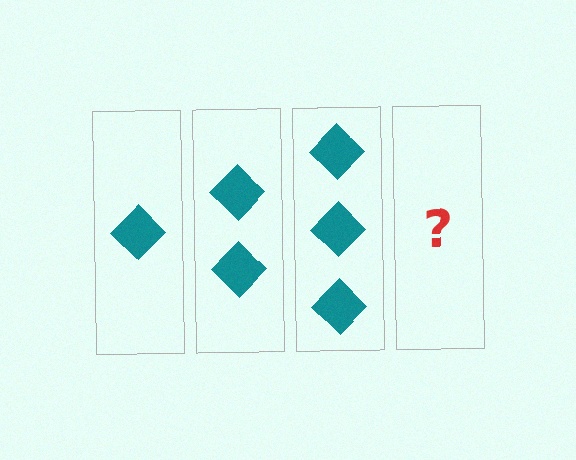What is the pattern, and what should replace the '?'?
The pattern is that each step adds one more diamond. The '?' should be 4 diamonds.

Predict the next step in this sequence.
The next step is 4 diamonds.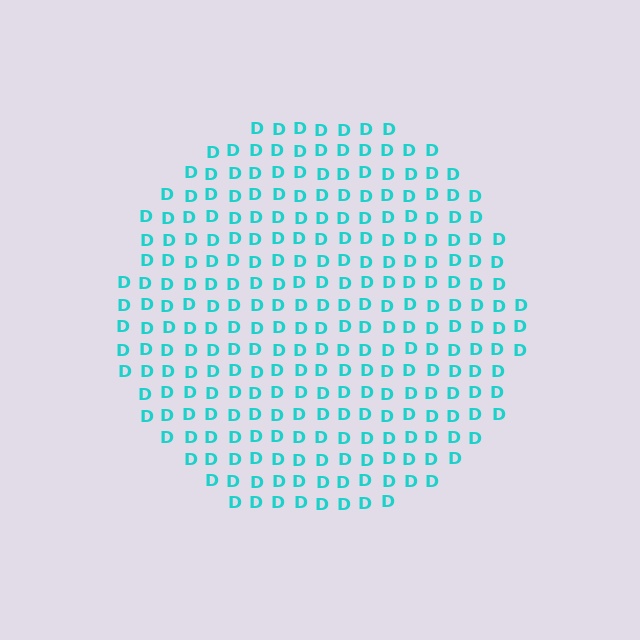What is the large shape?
The large shape is a circle.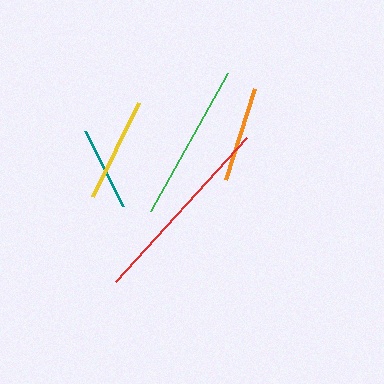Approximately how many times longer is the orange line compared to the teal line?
The orange line is approximately 1.1 times the length of the teal line.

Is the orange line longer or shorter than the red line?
The red line is longer than the orange line.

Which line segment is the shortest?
The teal line is the shortest at approximately 84 pixels.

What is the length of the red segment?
The red segment is approximately 195 pixels long.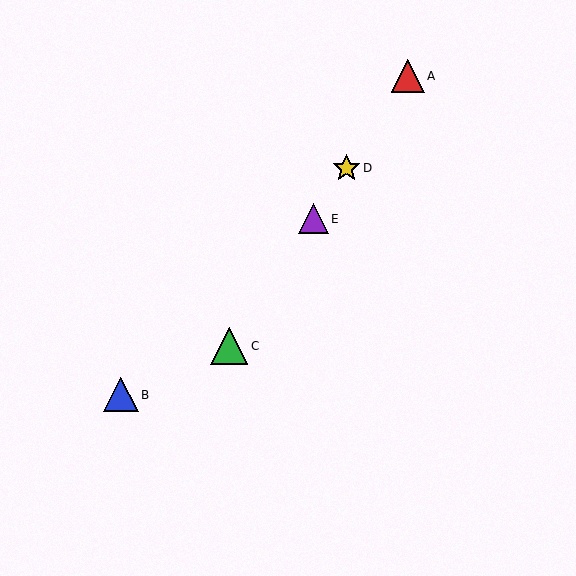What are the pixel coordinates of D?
Object D is at (347, 168).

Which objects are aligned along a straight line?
Objects A, C, D, E are aligned along a straight line.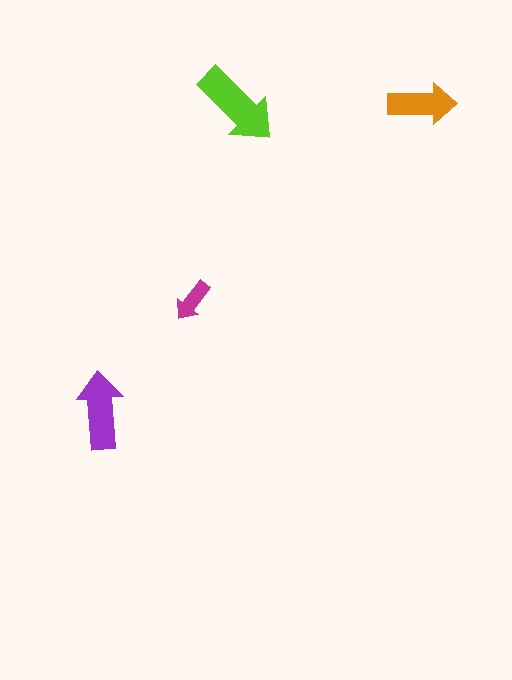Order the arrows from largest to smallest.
the lime one, the purple one, the orange one, the magenta one.